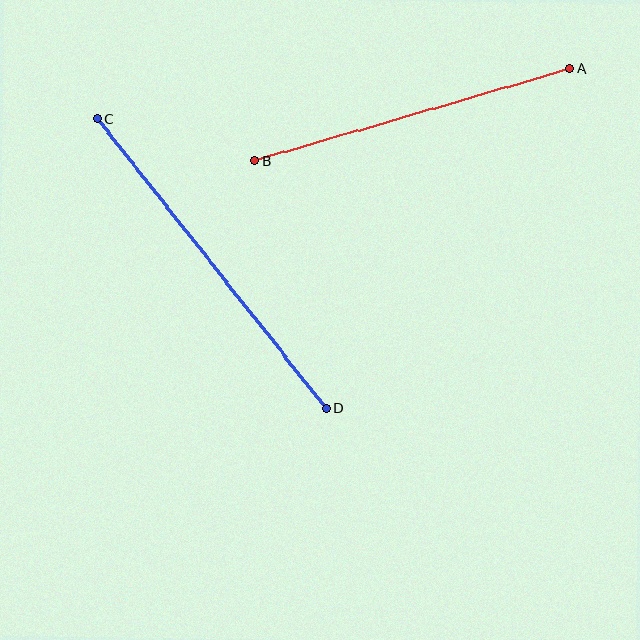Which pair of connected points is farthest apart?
Points C and D are farthest apart.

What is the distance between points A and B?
The distance is approximately 328 pixels.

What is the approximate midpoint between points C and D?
The midpoint is at approximately (212, 264) pixels.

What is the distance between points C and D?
The distance is approximately 369 pixels.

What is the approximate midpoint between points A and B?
The midpoint is at approximately (413, 115) pixels.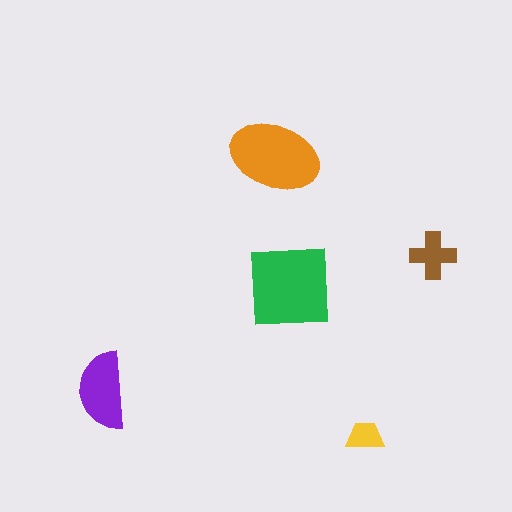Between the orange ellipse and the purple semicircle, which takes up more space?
The orange ellipse.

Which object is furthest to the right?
The brown cross is rightmost.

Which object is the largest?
The green square.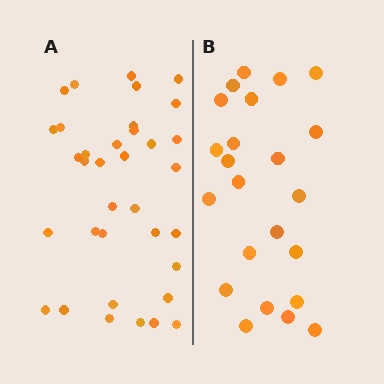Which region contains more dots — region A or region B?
Region A (the left region) has more dots.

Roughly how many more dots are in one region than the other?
Region A has roughly 12 or so more dots than region B.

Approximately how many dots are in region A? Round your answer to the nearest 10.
About 40 dots. (The exact count is 35, which rounds to 40.)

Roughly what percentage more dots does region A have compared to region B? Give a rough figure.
About 50% more.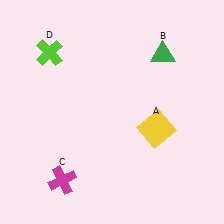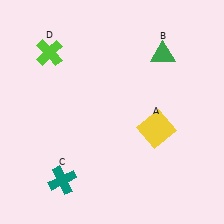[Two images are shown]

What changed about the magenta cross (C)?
In Image 1, C is magenta. In Image 2, it changed to teal.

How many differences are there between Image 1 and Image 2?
There is 1 difference between the two images.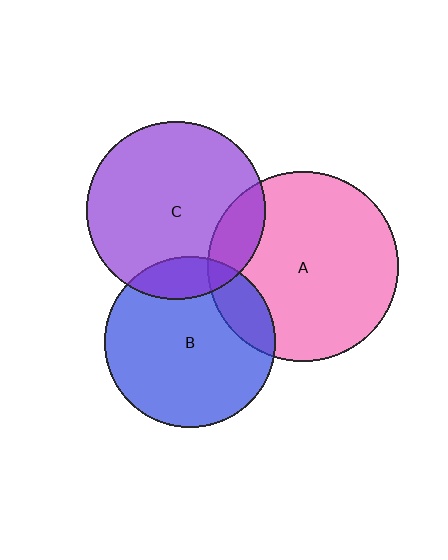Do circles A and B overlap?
Yes.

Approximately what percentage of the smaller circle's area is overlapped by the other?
Approximately 15%.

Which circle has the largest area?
Circle A (pink).